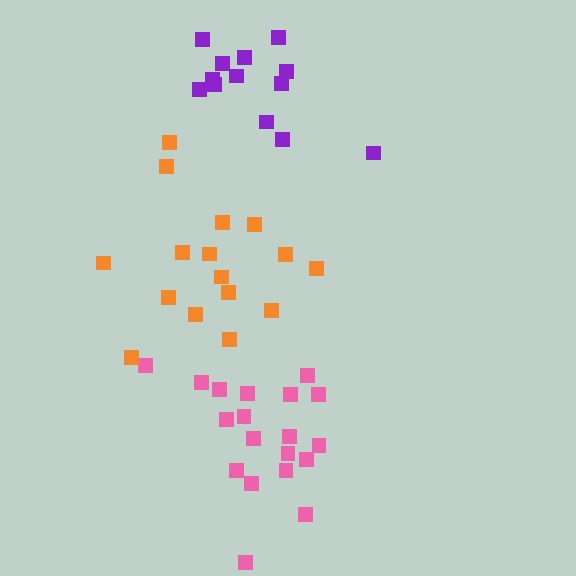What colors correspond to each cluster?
The clusters are colored: purple, pink, orange.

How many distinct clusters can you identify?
There are 3 distinct clusters.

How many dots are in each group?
Group 1: 13 dots, Group 2: 19 dots, Group 3: 16 dots (48 total).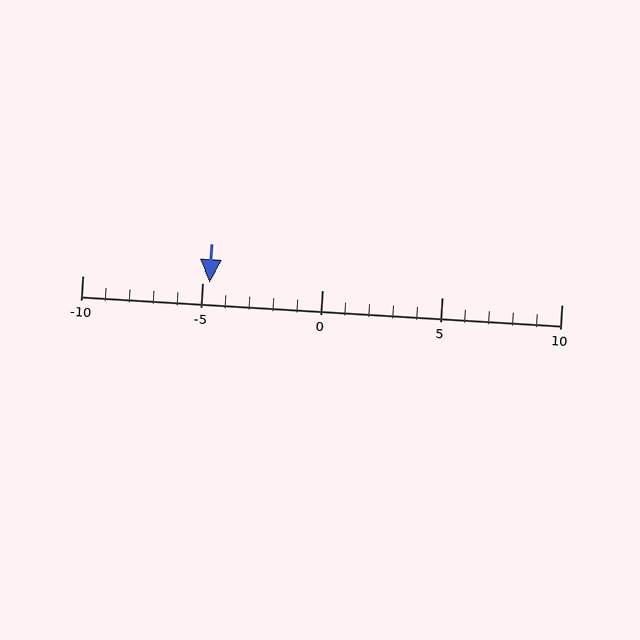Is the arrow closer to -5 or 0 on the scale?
The arrow is closer to -5.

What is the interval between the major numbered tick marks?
The major tick marks are spaced 5 units apart.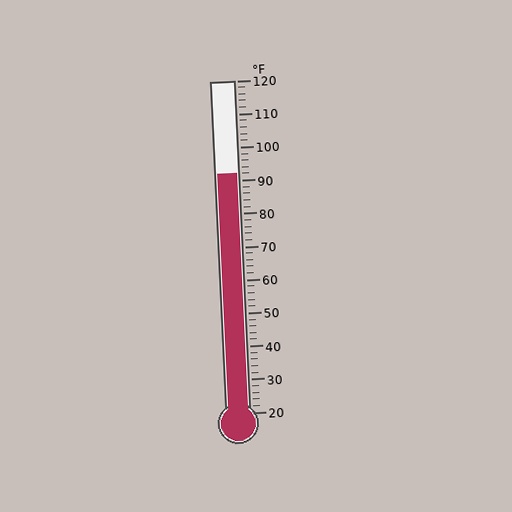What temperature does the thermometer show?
The thermometer shows approximately 92°F.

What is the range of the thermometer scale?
The thermometer scale ranges from 20°F to 120°F.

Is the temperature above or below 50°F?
The temperature is above 50°F.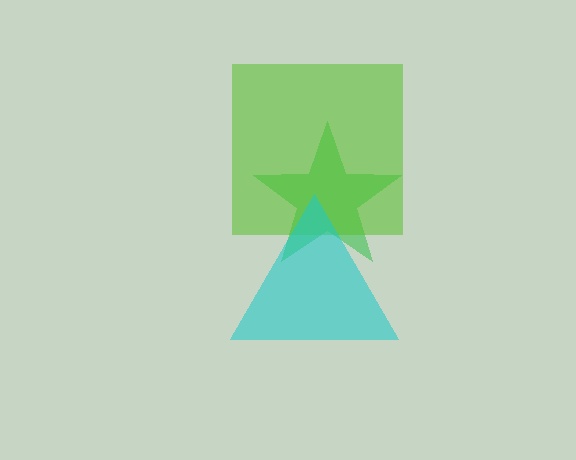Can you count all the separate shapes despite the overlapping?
Yes, there are 3 separate shapes.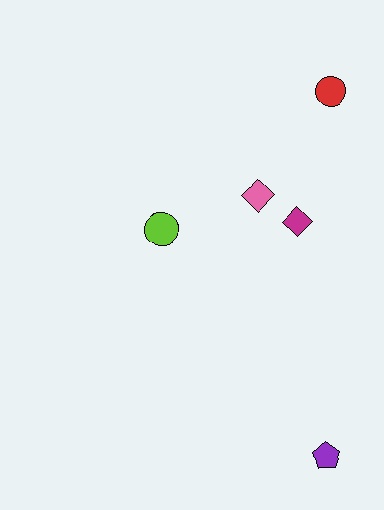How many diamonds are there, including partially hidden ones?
There are 2 diamonds.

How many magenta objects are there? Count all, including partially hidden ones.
There is 1 magenta object.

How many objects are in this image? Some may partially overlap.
There are 5 objects.